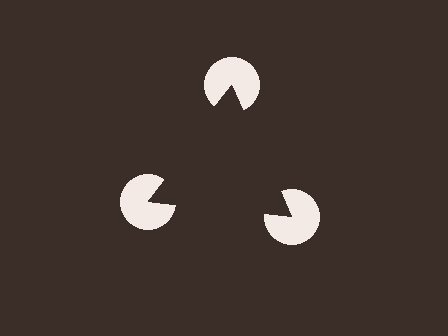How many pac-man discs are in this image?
There are 3 — one at each vertex of the illusory triangle.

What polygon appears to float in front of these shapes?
An illusory triangle — its edges are inferred from the aligned wedge cuts in the pac-man discs, not physically drawn.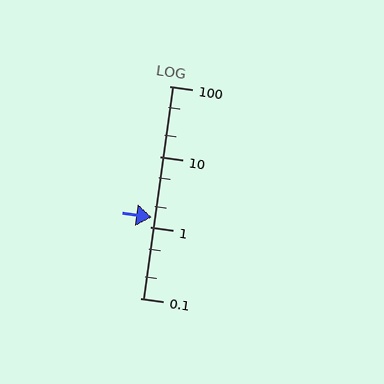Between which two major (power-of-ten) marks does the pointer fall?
The pointer is between 1 and 10.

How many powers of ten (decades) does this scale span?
The scale spans 3 decades, from 0.1 to 100.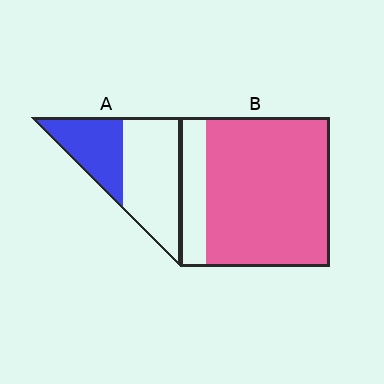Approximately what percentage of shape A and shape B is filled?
A is approximately 40% and B is approximately 85%.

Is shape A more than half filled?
No.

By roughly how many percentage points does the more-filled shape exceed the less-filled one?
By roughly 45 percentage points (B over A).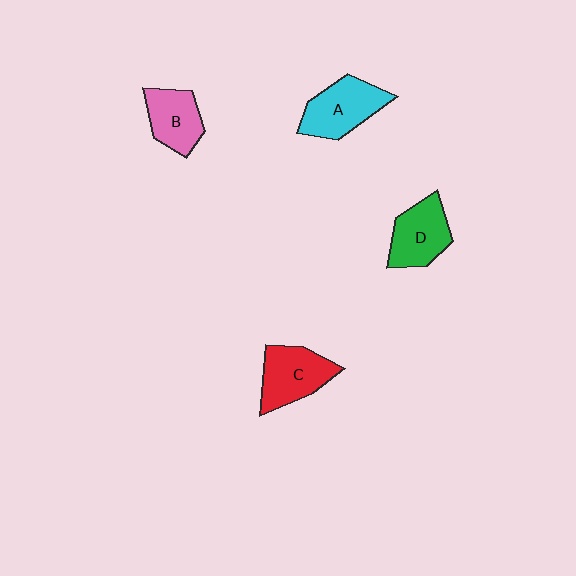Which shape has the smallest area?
Shape B (pink).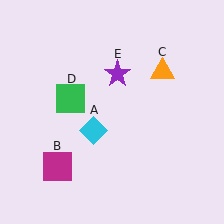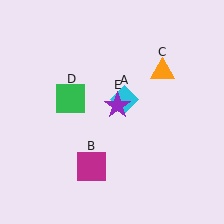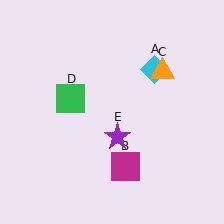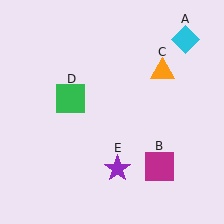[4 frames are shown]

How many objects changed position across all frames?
3 objects changed position: cyan diamond (object A), magenta square (object B), purple star (object E).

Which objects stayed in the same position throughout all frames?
Orange triangle (object C) and green square (object D) remained stationary.